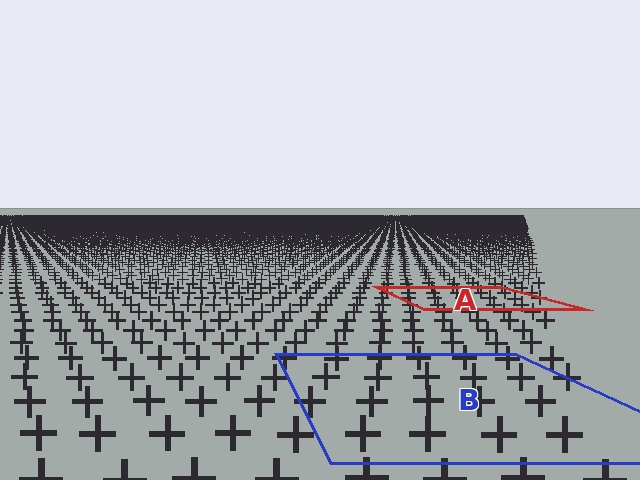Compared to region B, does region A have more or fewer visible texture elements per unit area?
Region A has more texture elements per unit area — they are packed more densely because it is farther away.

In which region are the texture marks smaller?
The texture marks are smaller in region A, because it is farther away.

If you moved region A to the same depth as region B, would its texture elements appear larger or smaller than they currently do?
They would appear larger. At a closer depth, the same texture elements are projected at a bigger on-screen size.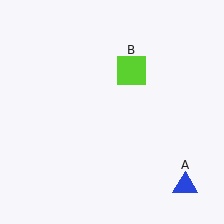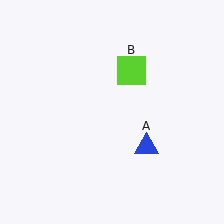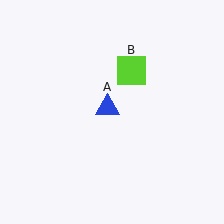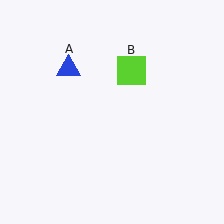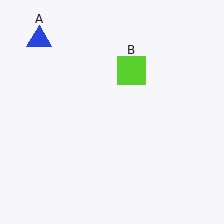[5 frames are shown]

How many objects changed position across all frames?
1 object changed position: blue triangle (object A).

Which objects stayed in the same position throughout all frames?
Lime square (object B) remained stationary.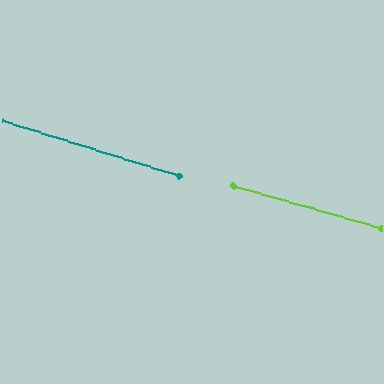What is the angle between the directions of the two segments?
Approximately 1 degree.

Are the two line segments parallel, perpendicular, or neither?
Parallel — their directions differ by only 1.3°.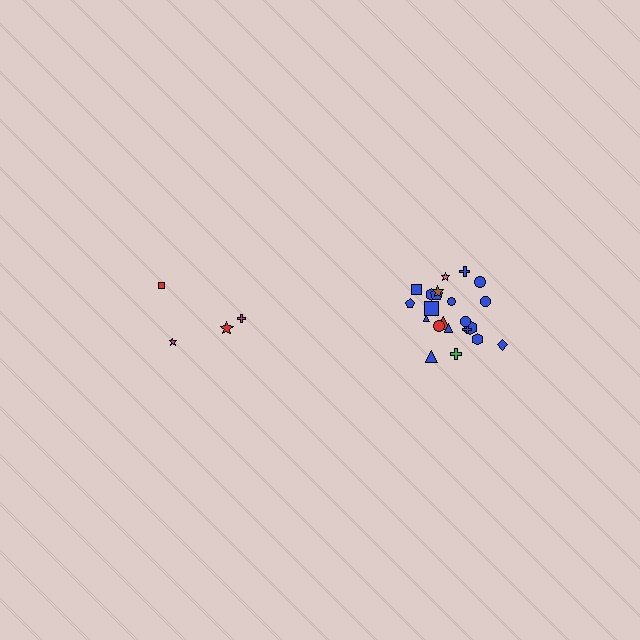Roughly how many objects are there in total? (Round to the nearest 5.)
Roughly 25 objects in total.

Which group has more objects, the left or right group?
The right group.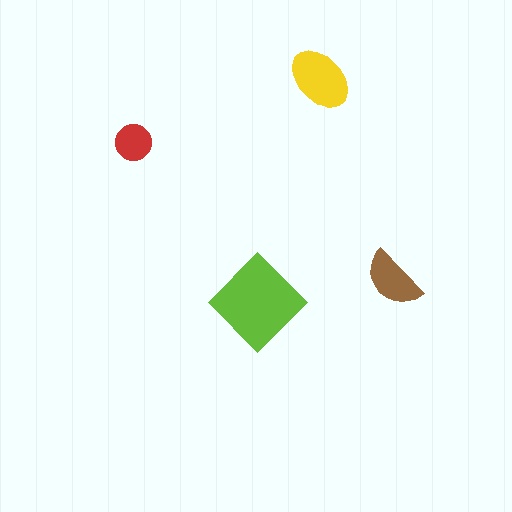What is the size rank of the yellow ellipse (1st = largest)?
2nd.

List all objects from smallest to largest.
The red circle, the brown semicircle, the yellow ellipse, the lime diamond.